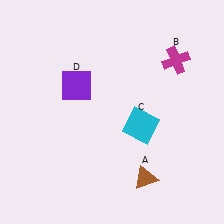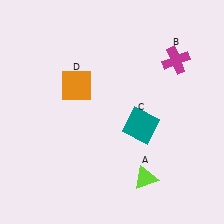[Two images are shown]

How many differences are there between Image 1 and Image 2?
There are 3 differences between the two images.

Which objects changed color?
A changed from brown to lime. C changed from cyan to teal. D changed from purple to orange.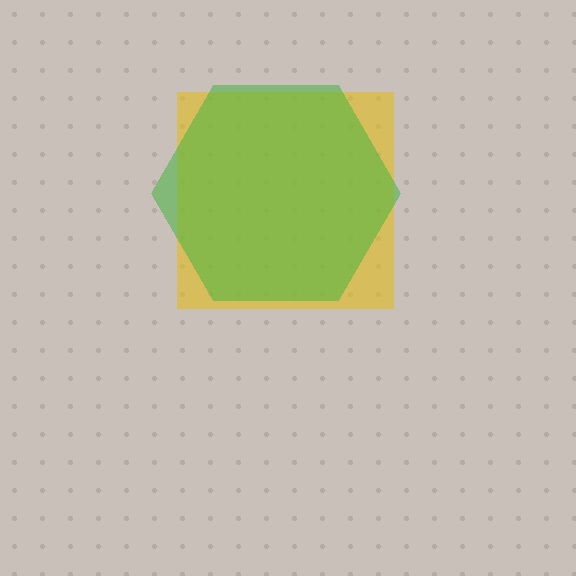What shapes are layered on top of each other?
The layered shapes are: a yellow square, a green hexagon.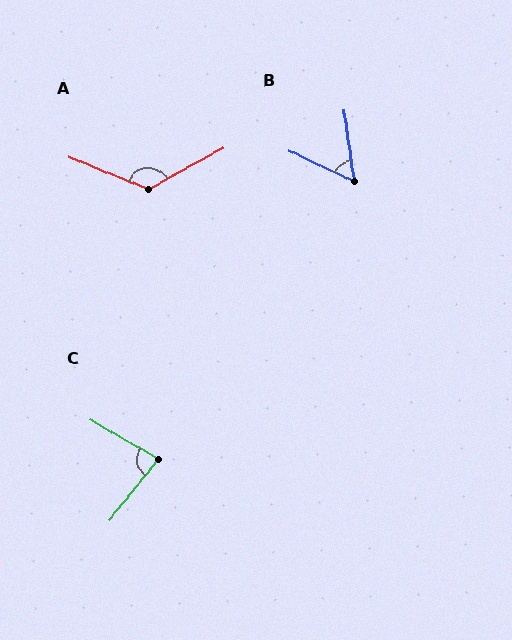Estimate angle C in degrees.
Approximately 81 degrees.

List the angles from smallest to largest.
B (56°), C (81°), A (129°).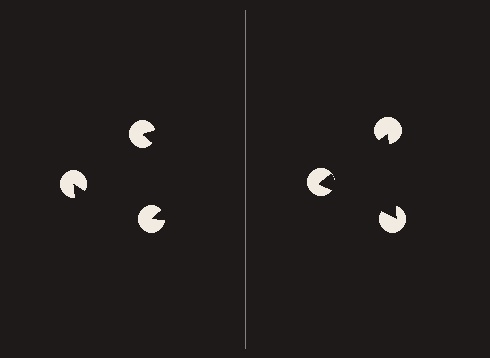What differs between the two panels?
The pac-man discs are positioned identically on both sides; only the wedge orientations differ. On the right they align to a triangle; on the left they are misaligned.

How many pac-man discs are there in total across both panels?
6 — 3 on each side.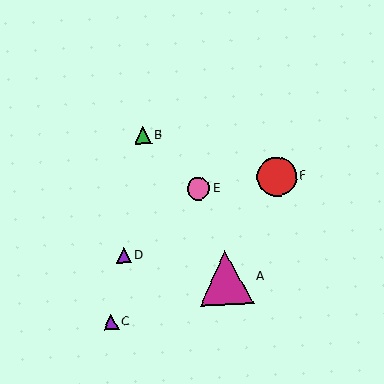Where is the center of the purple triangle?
The center of the purple triangle is at (111, 322).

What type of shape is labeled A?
Shape A is a magenta triangle.